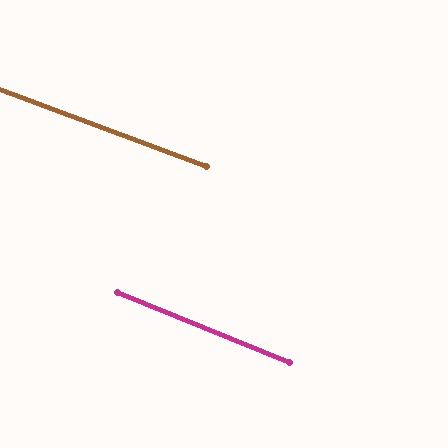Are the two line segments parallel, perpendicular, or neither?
Parallel — their directions differ by only 2.0°.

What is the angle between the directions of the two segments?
Approximately 2 degrees.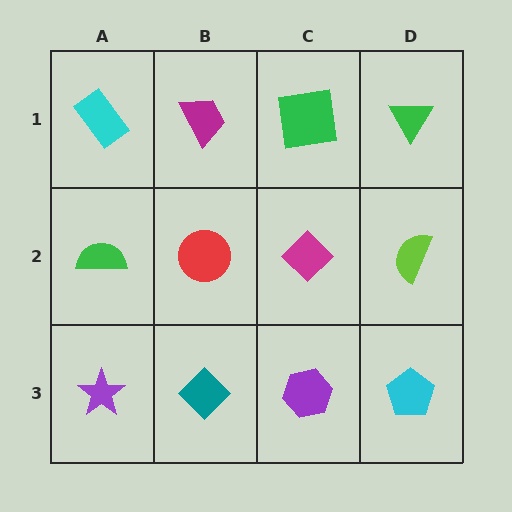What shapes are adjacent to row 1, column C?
A magenta diamond (row 2, column C), a magenta trapezoid (row 1, column B), a green triangle (row 1, column D).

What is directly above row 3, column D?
A lime semicircle.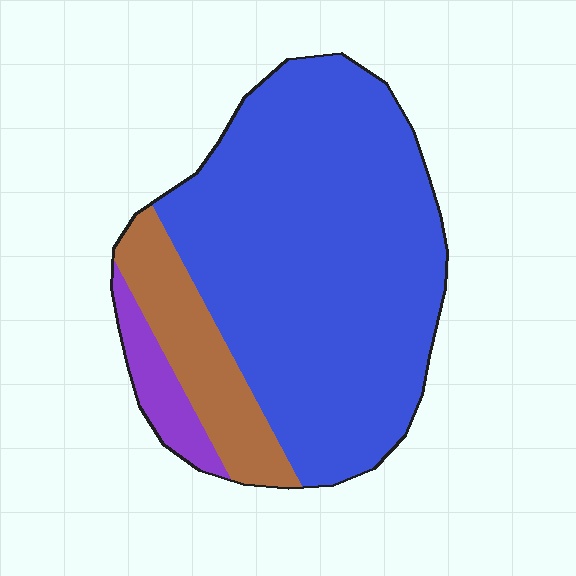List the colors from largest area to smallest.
From largest to smallest: blue, brown, purple.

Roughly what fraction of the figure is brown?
Brown takes up about one sixth (1/6) of the figure.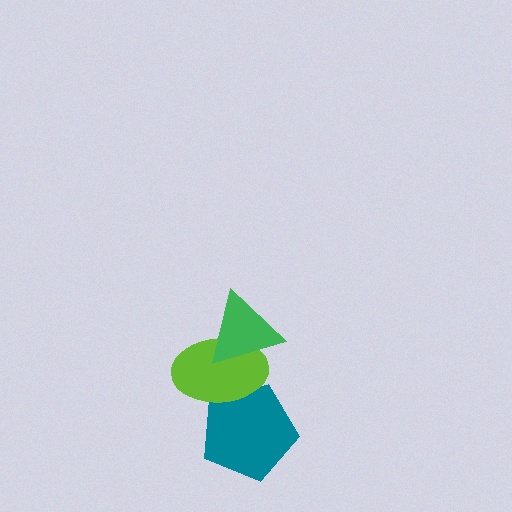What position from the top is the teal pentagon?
The teal pentagon is 3rd from the top.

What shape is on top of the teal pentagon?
The lime ellipse is on top of the teal pentagon.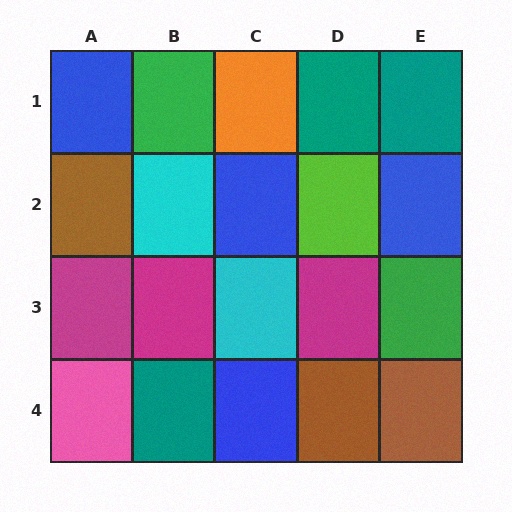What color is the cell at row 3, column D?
Magenta.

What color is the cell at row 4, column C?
Blue.